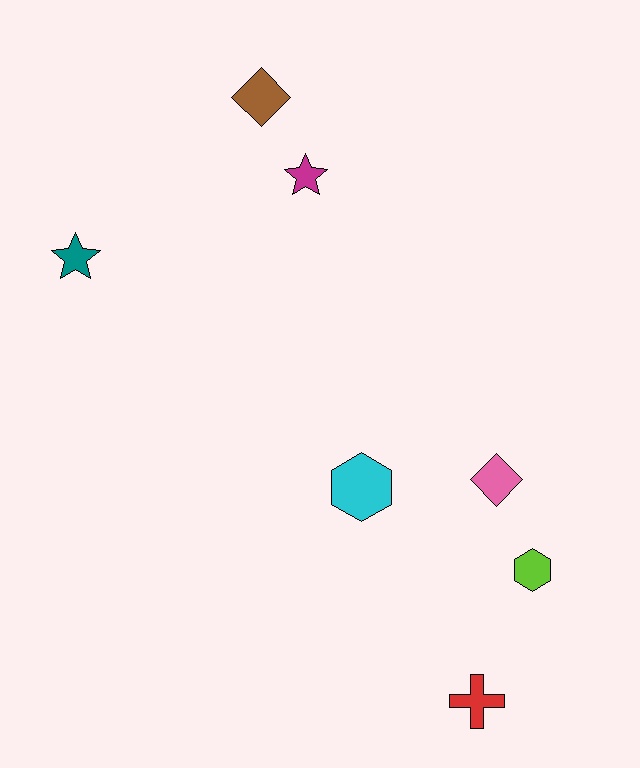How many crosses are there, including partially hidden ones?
There is 1 cross.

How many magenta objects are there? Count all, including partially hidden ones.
There is 1 magenta object.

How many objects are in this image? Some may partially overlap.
There are 7 objects.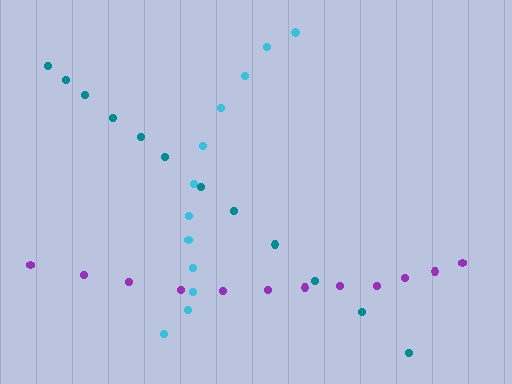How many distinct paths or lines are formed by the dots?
There are 3 distinct paths.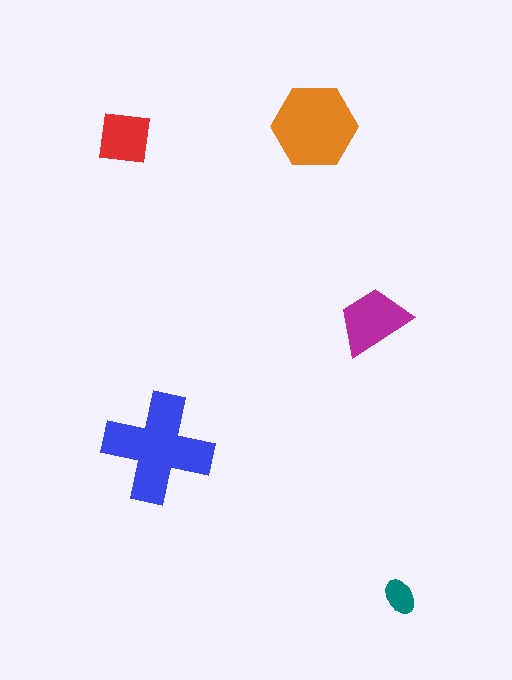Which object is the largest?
The blue cross.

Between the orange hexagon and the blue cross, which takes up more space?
The blue cross.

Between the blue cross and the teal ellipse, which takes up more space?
The blue cross.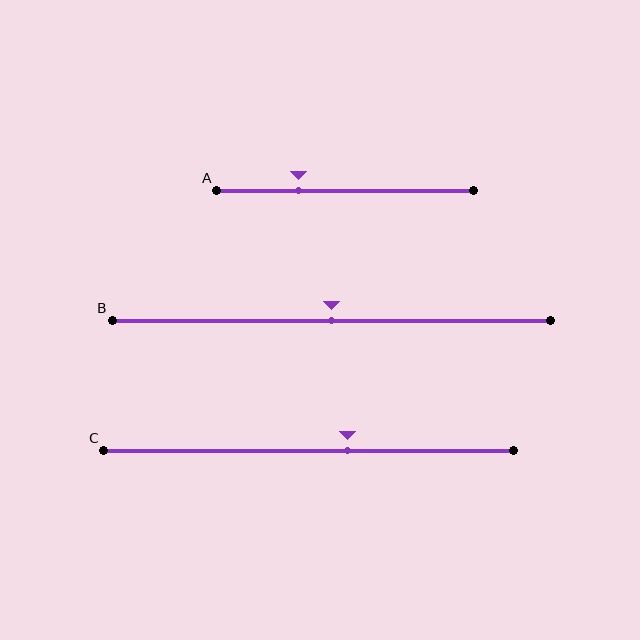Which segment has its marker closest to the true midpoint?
Segment B has its marker closest to the true midpoint.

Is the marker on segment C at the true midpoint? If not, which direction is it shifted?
No, the marker on segment C is shifted to the right by about 10% of the segment length.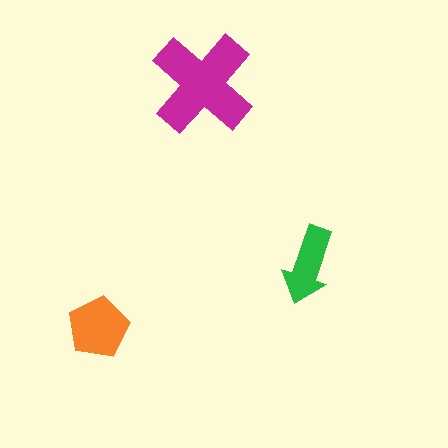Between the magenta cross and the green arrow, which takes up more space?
The magenta cross.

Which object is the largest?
The magenta cross.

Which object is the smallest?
The green arrow.